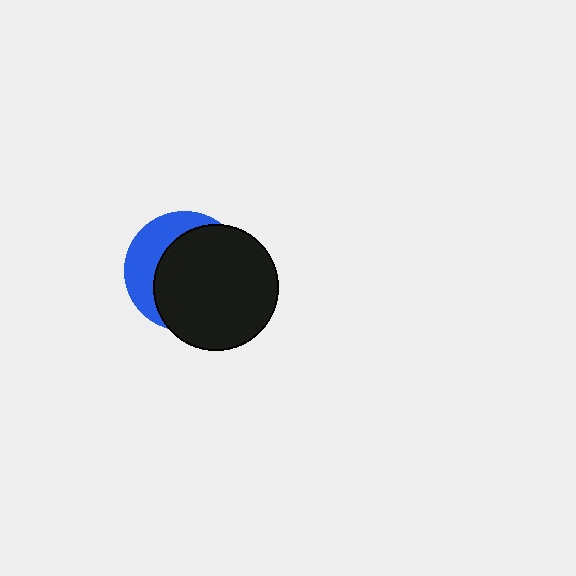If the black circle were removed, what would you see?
You would see the complete blue circle.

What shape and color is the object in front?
The object in front is a black circle.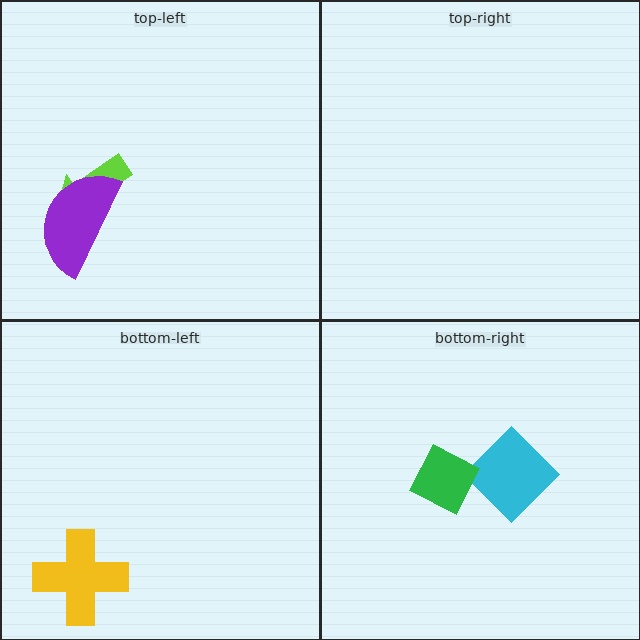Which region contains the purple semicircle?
The top-left region.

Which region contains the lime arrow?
The top-left region.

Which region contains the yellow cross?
The bottom-left region.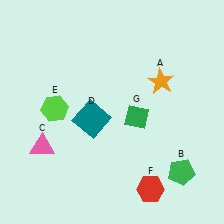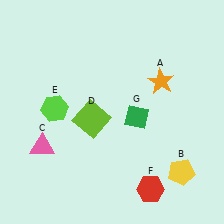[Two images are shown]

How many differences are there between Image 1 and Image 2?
There are 2 differences between the two images.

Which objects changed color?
B changed from green to yellow. D changed from teal to lime.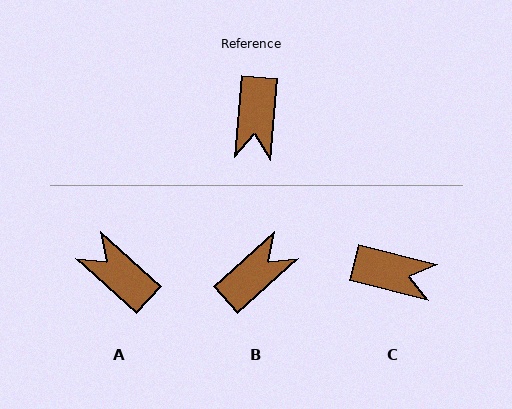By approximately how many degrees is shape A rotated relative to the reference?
Approximately 128 degrees clockwise.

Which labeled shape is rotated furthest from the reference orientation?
B, about 137 degrees away.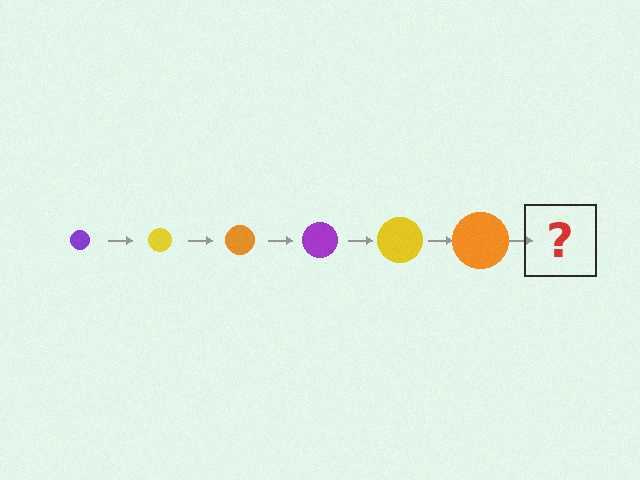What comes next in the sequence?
The next element should be a purple circle, larger than the previous one.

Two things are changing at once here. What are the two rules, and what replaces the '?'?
The two rules are that the circle grows larger each step and the color cycles through purple, yellow, and orange. The '?' should be a purple circle, larger than the previous one.